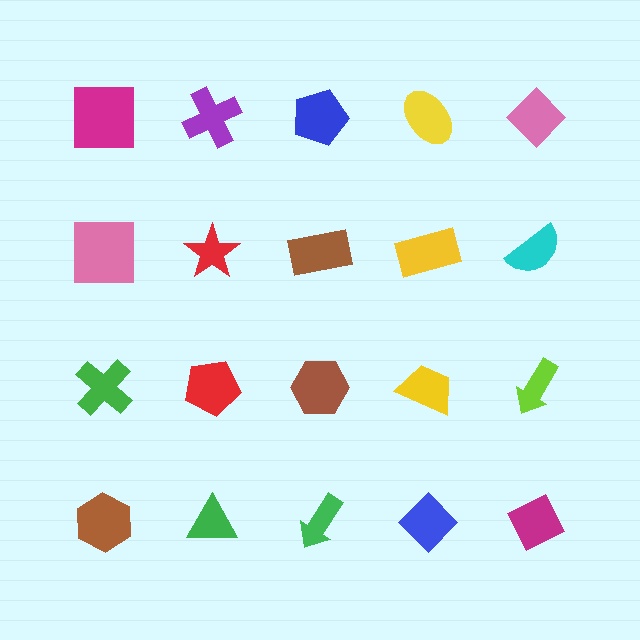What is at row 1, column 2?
A purple cross.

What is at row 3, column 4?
A yellow trapezoid.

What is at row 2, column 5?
A cyan semicircle.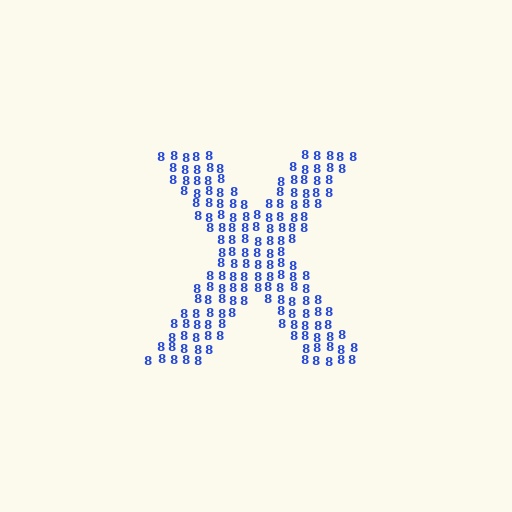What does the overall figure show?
The overall figure shows the letter X.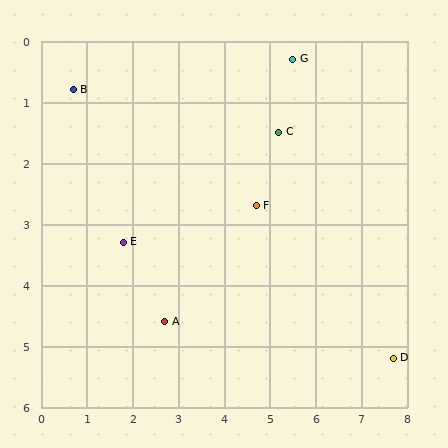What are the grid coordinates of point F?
Point F is at approximately (4.7, 2.7).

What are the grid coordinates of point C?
Point C is at approximately (5.2, 1.5).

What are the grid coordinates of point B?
Point B is at approximately (0.7, 0.8).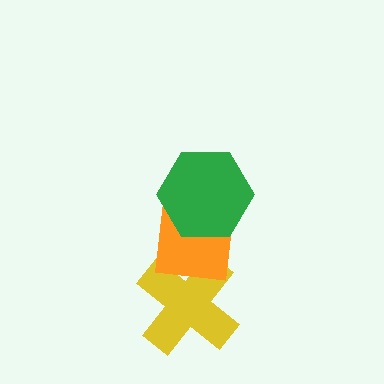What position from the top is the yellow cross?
The yellow cross is 3rd from the top.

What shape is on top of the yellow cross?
The orange square is on top of the yellow cross.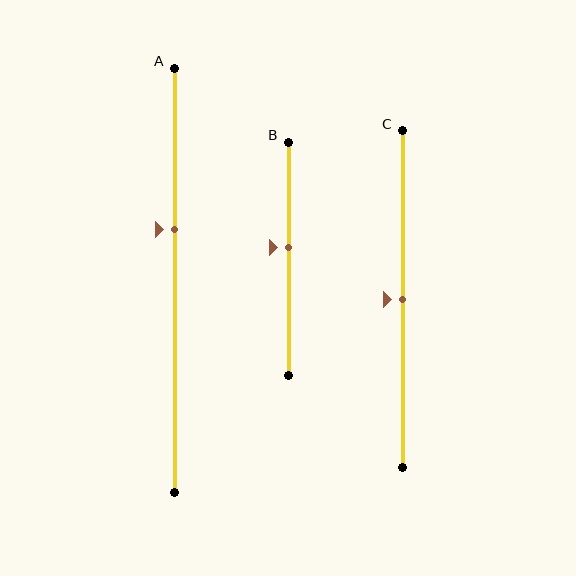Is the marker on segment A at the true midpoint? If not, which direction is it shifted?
No, the marker on segment A is shifted upward by about 12% of the segment length.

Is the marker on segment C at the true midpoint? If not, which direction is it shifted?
Yes, the marker on segment C is at the true midpoint.